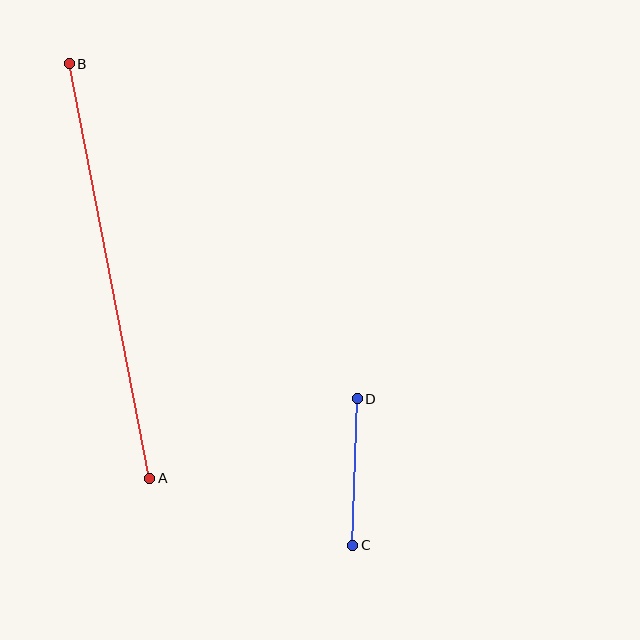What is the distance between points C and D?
The distance is approximately 146 pixels.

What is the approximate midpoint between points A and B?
The midpoint is at approximately (109, 271) pixels.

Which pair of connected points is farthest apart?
Points A and B are farthest apart.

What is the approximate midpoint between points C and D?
The midpoint is at approximately (355, 472) pixels.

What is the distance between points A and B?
The distance is approximately 422 pixels.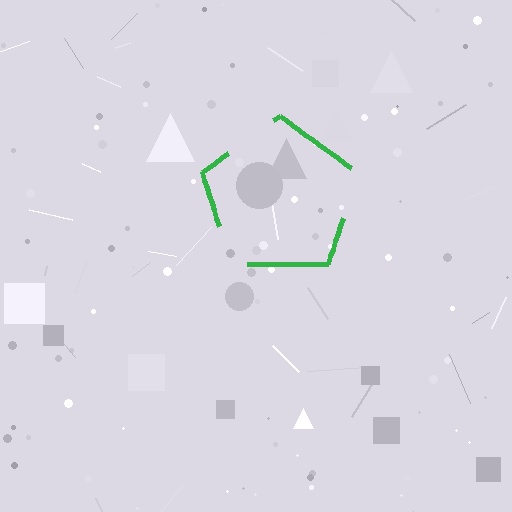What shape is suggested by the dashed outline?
The dashed outline suggests a pentagon.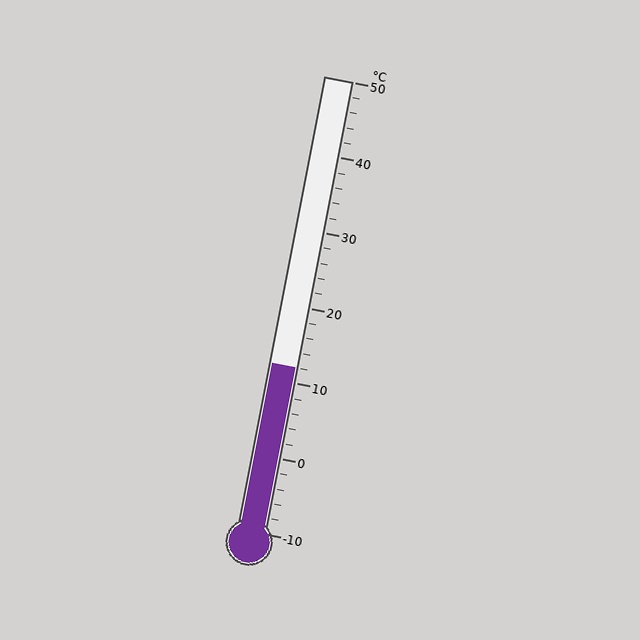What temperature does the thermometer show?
The thermometer shows approximately 12°C.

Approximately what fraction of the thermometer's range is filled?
The thermometer is filled to approximately 35% of its range.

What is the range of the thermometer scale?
The thermometer scale ranges from -10°C to 50°C.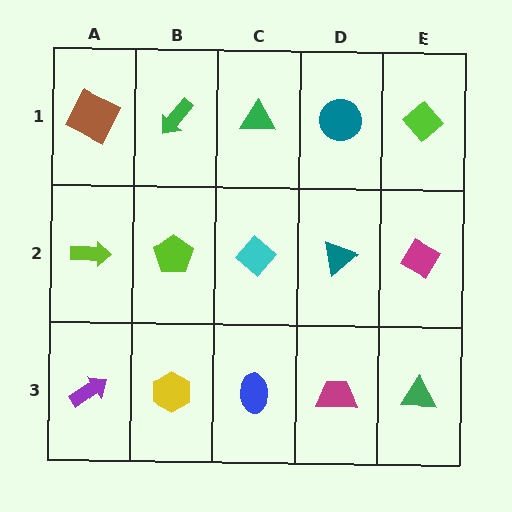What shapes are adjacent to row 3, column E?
A magenta diamond (row 2, column E), a magenta trapezoid (row 3, column D).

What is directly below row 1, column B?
A lime pentagon.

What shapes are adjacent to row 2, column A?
A brown square (row 1, column A), a purple arrow (row 3, column A), a lime pentagon (row 2, column B).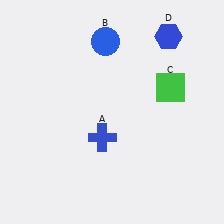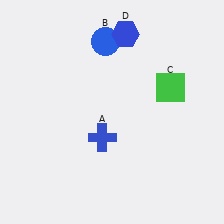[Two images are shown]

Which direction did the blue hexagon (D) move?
The blue hexagon (D) moved left.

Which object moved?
The blue hexagon (D) moved left.